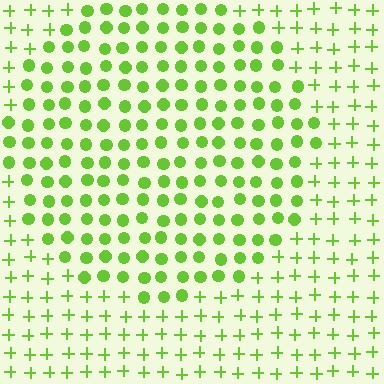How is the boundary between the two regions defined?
The boundary is defined by a change in element shape: circles inside vs. plus signs outside. All elements share the same color and spacing.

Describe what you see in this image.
The image is filled with small lime elements arranged in a uniform grid. A circle-shaped region contains circles, while the surrounding area contains plus signs. The boundary is defined purely by the change in element shape.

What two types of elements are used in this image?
The image uses circles inside the circle region and plus signs outside it.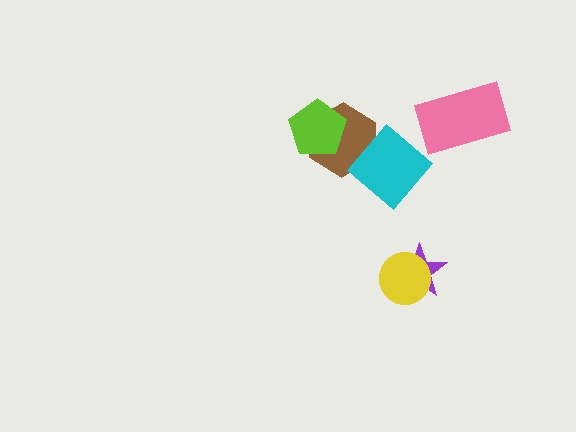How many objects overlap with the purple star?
1 object overlaps with the purple star.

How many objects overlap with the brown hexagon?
2 objects overlap with the brown hexagon.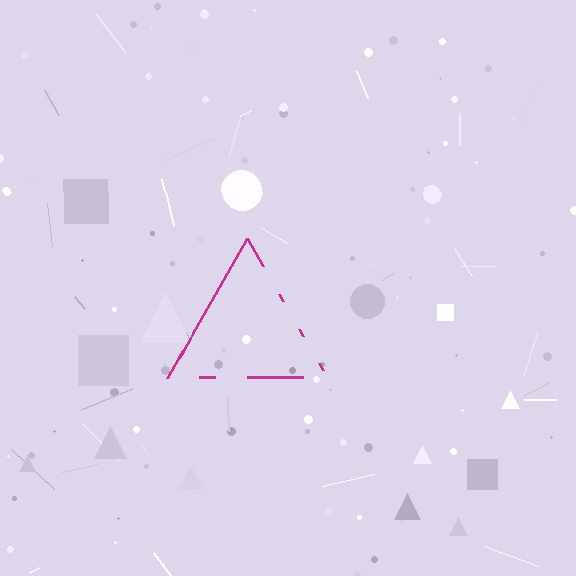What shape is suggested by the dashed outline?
The dashed outline suggests a triangle.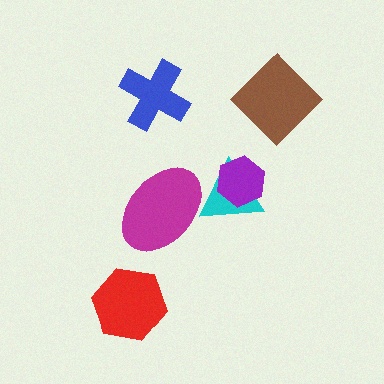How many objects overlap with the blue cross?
0 objects overlap with the blue cross.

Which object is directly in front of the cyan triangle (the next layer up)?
The magenta ellipse is directly in front of the cyan triangle.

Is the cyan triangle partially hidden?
Yes, it is partially covered by another shape.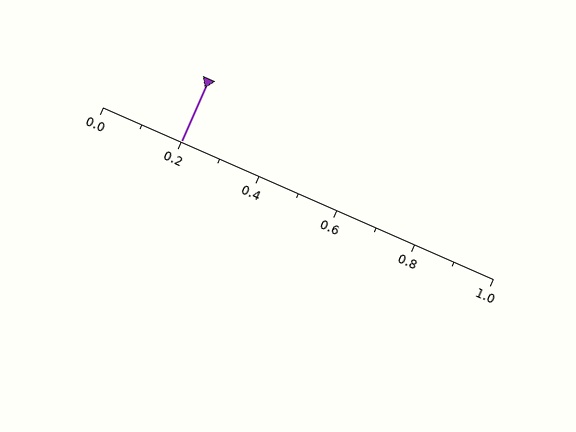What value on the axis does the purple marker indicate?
The marker indicates approximately 0.2.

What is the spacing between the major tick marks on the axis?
The major ticks are spaced 0.2 apart.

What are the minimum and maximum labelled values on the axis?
The axis runs from 0.0 to 1.0.